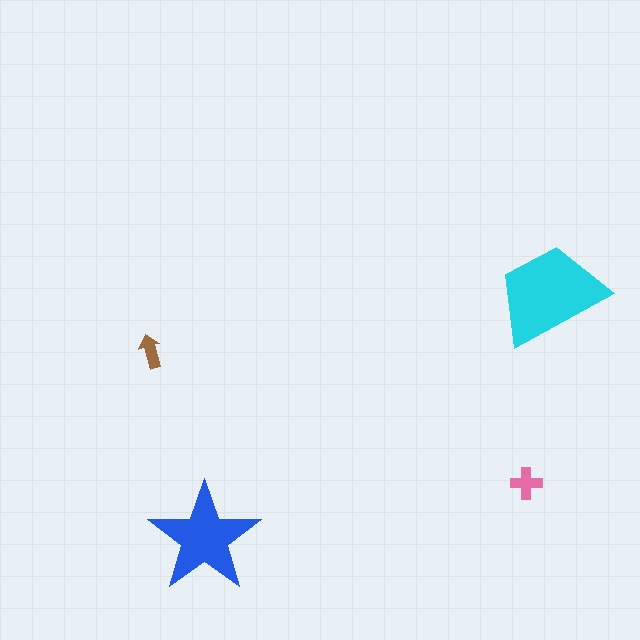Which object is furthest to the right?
The cyan trapezoid is rightmost.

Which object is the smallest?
The brown arrow.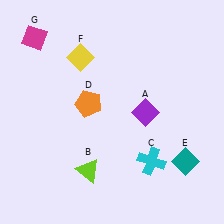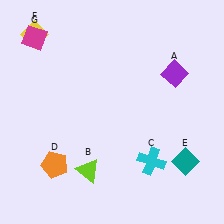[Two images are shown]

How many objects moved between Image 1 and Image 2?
3 objects moved between the two images.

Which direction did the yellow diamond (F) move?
The yellow diamond (F) moved left.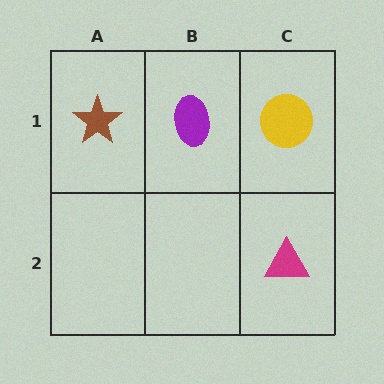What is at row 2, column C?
A magenta triangle.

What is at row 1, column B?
A purple ellipse.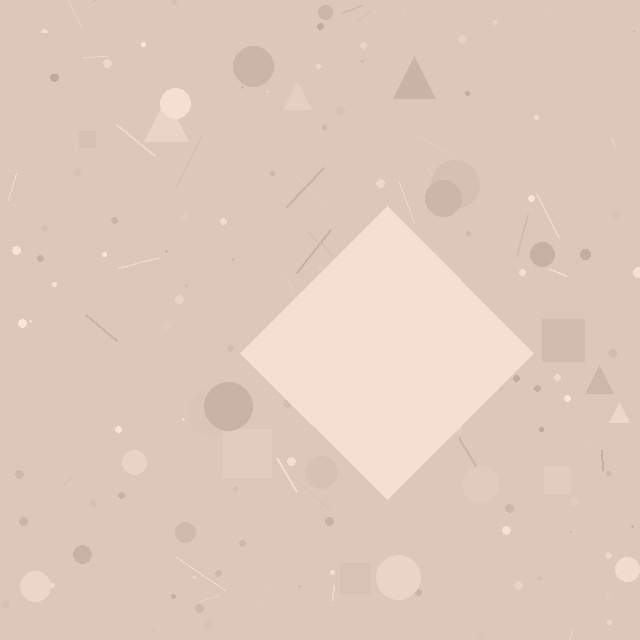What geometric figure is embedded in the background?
A diamond is embedded in the background.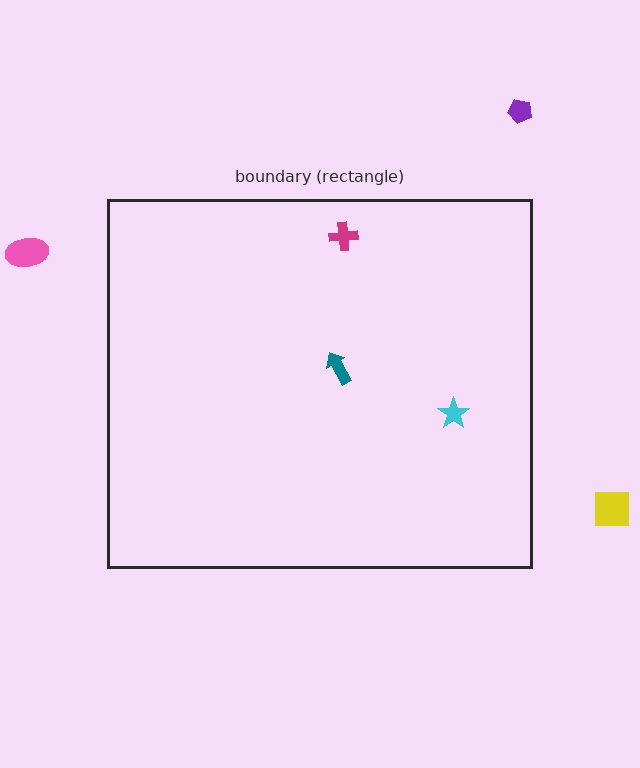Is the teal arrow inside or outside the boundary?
Inside.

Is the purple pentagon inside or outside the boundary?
Outside.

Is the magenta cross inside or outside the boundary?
Inside.